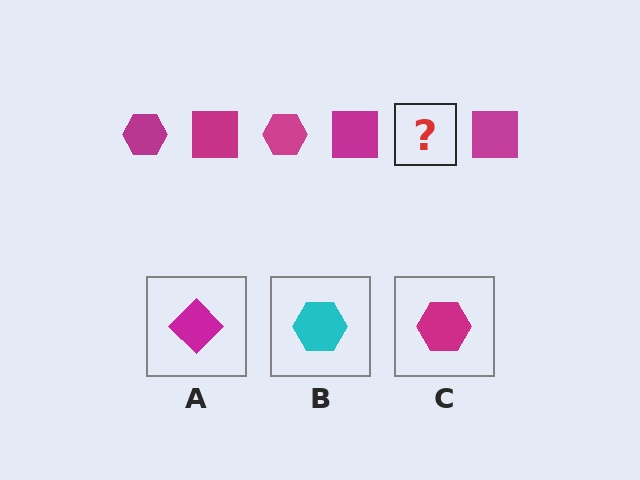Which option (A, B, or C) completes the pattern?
C.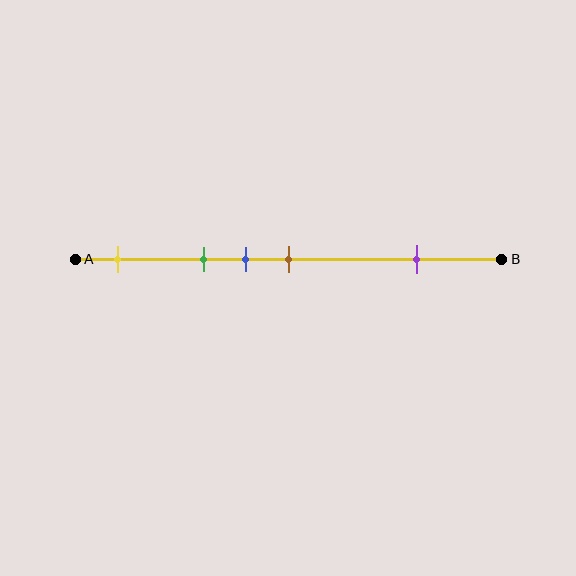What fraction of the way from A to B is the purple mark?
The purple mark is approximately 80% (0.8) of the way from A to B.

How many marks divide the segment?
There are 5 marks dividing the segment.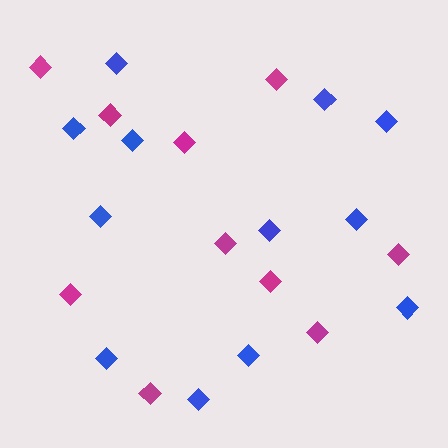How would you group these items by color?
There are 2 groups: one group of magenta diamonds (10) and one group of blue diamonds (12).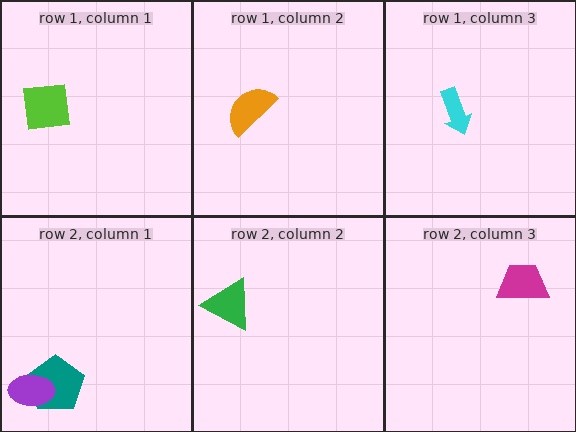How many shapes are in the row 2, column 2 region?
1.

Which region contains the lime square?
The row 1, column 1 region.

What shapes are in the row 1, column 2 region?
The orange semicircle.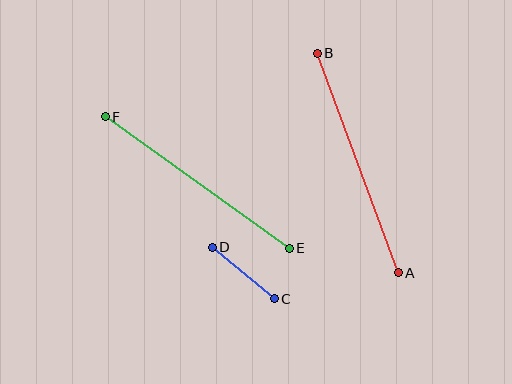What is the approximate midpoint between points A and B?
The midpoint is at approximately (358, 163) pixels.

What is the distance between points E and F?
The distance is approximately 226 pixels.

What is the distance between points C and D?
The distance is approximately 81 pixels.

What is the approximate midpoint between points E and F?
The midpoint is at approximately (197, 182) pixels.